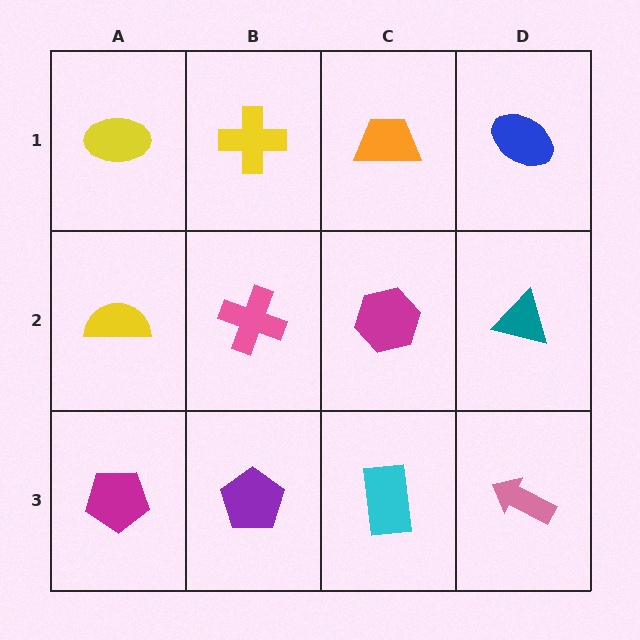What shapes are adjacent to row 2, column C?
An orange trapezoid (row 1, column C), a cyan rectangle (row 3, column C), a pink cross (row 2, column B), a teal triangle (row 2, column D).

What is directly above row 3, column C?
A magenta hexagon.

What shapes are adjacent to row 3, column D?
A teal triangle (row 2, column D), a cyan rectangle (row 3, column C).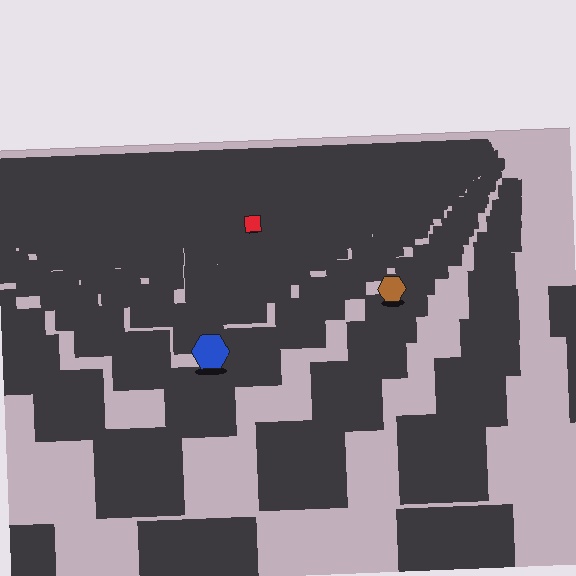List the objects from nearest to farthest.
From nearest to farthest: the blue hexagon, the brown hexagon, the red square.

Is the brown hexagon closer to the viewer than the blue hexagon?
No. The blue hexagon is closer — you can tell from the texture gradient: the ground texture is coarser near it.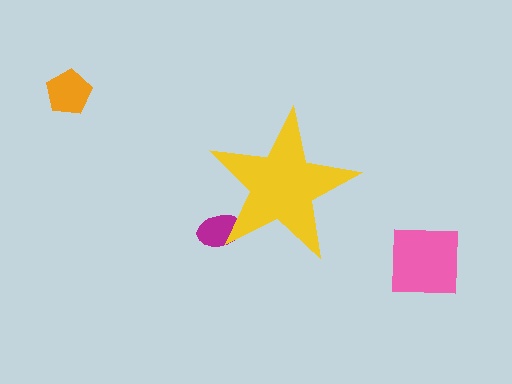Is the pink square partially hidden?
No, the pink square is fully visible.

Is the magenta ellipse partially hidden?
Yes, the magenta ellipse is partially hidden behind the yellow star.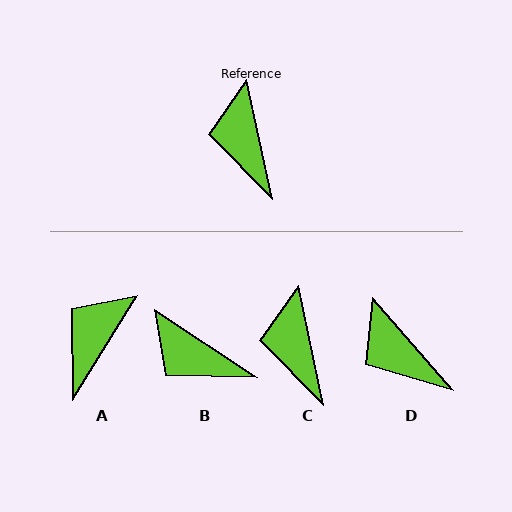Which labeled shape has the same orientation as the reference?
C.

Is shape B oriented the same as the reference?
No, it is off by about 45 degrees.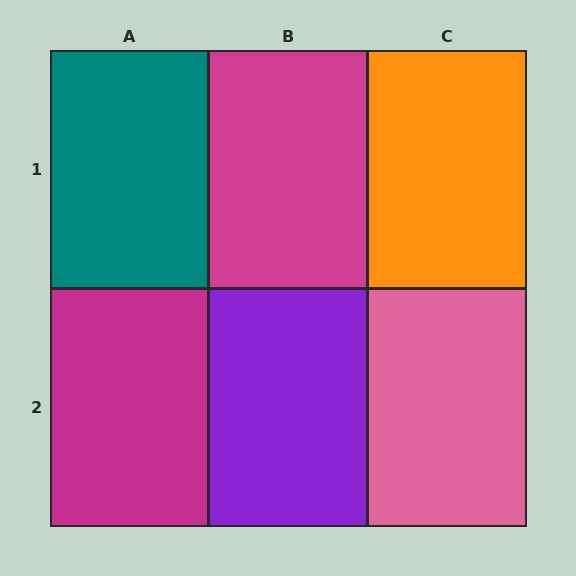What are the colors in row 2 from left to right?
Magenta, purple, pink.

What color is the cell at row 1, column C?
Orange.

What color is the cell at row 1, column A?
Teal.